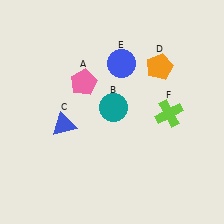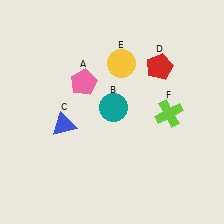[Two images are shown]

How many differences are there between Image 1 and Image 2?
There are 2 differences between the two images.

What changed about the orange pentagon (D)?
In Image 1, D is orange. In Image 2, it changed to red.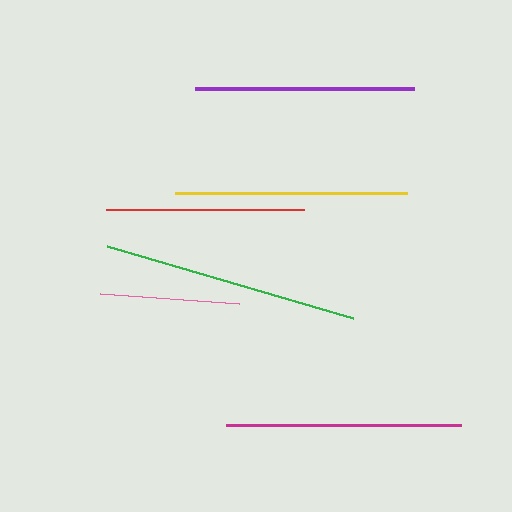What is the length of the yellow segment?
The yellow segment is approximately 232 pixels long.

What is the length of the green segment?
The green segment is approximately 257 pixels long.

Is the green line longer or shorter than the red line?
The green line is longer than the red line.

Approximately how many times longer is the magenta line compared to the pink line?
The magenta line is approximately 1.7 times the length of the pink line.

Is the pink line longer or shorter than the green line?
The green line is longer than the pink line.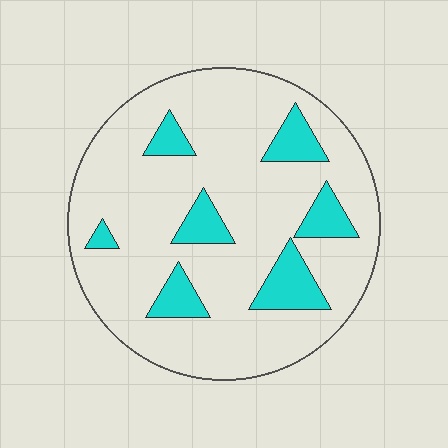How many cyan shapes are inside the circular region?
7.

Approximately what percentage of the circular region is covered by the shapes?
Approximately 15%.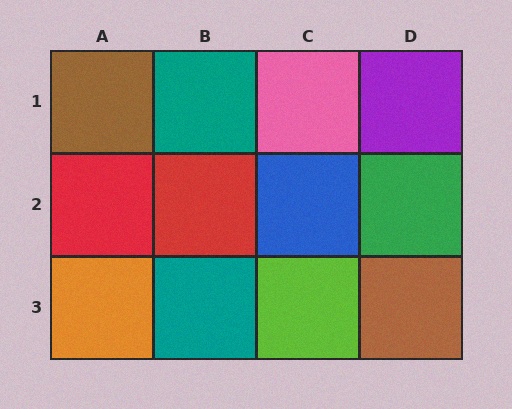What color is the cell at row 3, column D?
Brown.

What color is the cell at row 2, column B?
Red.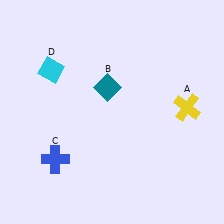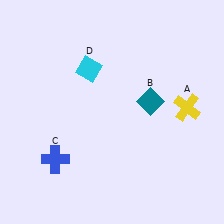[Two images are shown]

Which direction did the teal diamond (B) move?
The teal diamond (B) moved right.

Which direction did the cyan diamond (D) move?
The cyan diamond (D) moved right.